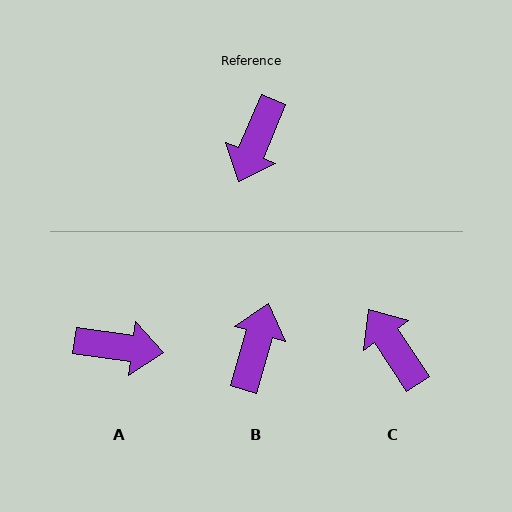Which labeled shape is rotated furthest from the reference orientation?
B, about 174 degrees away.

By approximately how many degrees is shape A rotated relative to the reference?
Approximately 105 degrees counter-clockwise.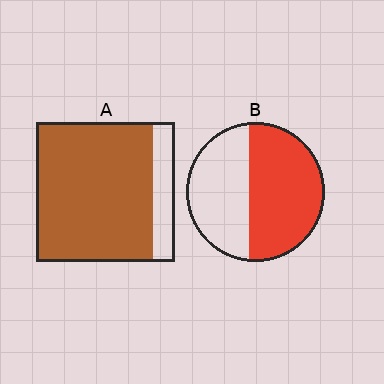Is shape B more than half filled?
Yes.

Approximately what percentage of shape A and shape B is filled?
A is approximately 85% and B is approximately 55%.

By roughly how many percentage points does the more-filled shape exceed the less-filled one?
By roughly 30 percentage points (A over B).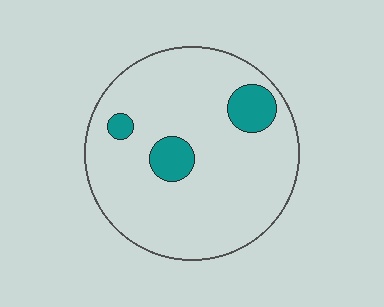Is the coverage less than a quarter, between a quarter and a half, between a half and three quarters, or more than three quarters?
Less than a quarter.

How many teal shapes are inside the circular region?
3.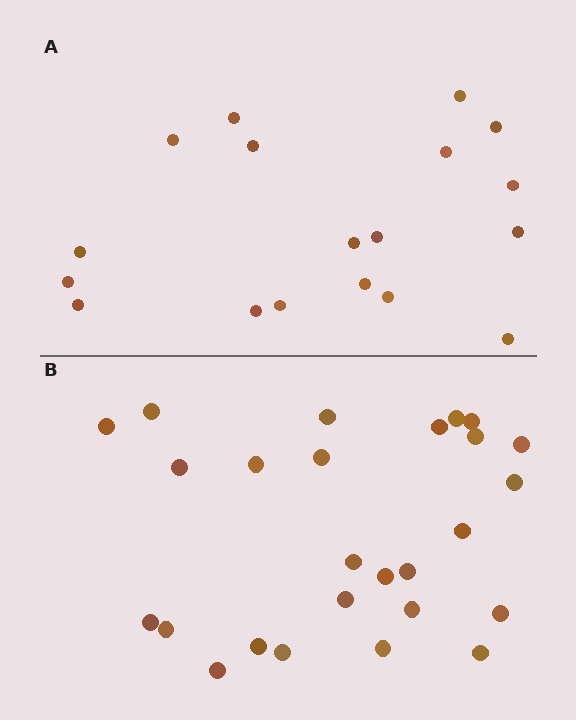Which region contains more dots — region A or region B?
Region B (the bottom region) has more dots.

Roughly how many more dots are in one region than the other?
Region B has roughly 8 or so more dots than region A.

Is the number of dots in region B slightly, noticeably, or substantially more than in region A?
Region B has noticeably more, but not dramatically so. The ratio is roughly 1.4 to 1.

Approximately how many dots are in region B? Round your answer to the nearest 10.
About 30 dots. (The exact count is 26, which rounds to 30.)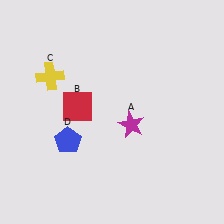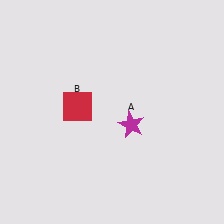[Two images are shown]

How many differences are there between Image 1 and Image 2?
There are 2 differences between the two images.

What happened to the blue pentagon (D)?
The blue pentagon (D) was removed in Image 2. It was in the bottom-left area of Image 1.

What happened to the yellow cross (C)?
The yellow cross (C) was removed in Image 2. It was in the top-left area of Image 1.